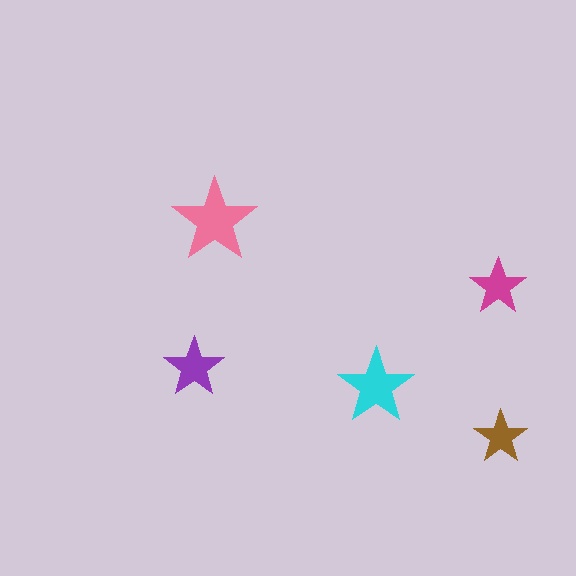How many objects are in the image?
There are 5 objects in the image.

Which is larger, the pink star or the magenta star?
The pink one.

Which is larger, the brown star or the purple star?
The purple one.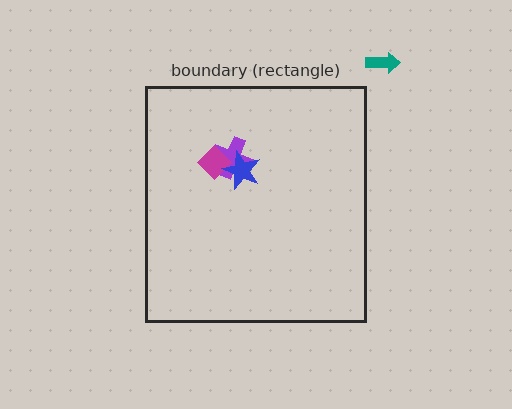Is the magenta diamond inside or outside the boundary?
Inside.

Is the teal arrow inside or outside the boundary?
Outside.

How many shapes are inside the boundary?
3 inside, 1 outside.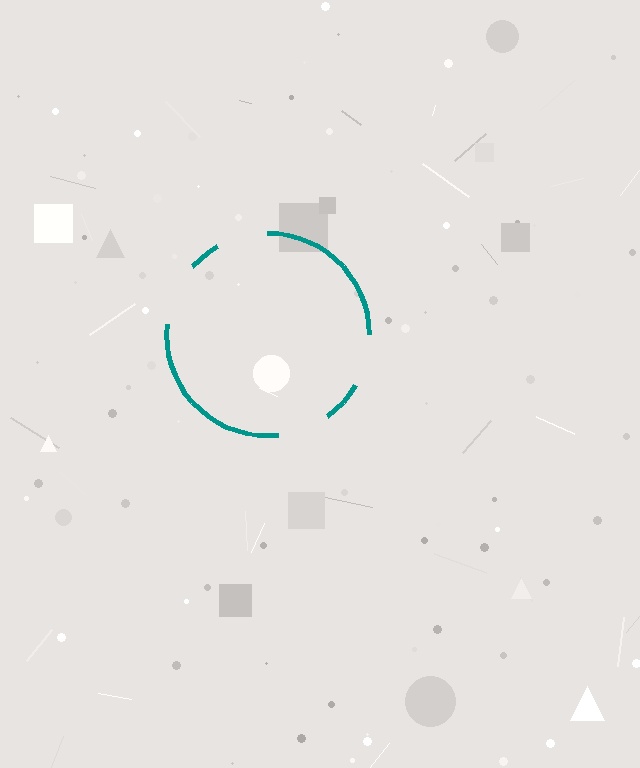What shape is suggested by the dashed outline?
The dashed outline suggests a circle.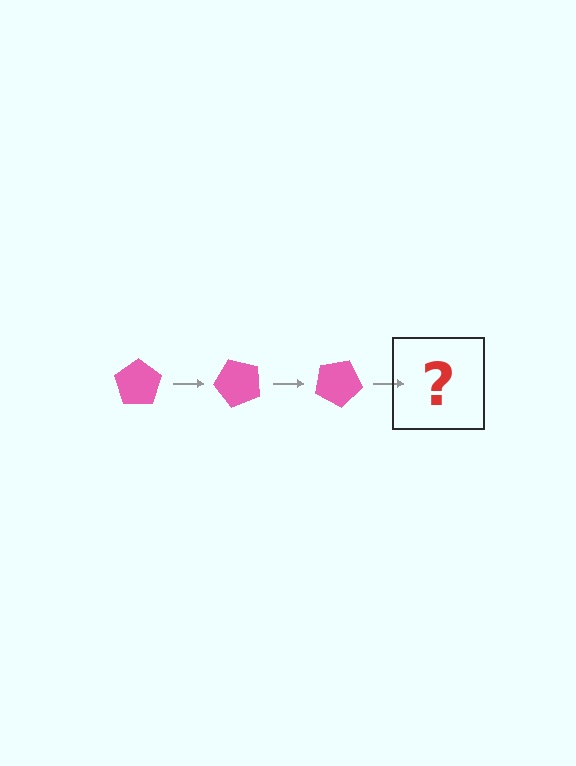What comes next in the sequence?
The next element should be a pink pentagon rotated 150 degrees.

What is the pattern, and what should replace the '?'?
The pattern is that the pentagon rotates 50 degrees each step. The '?' should be a pink pentagon rotated 150 degrees.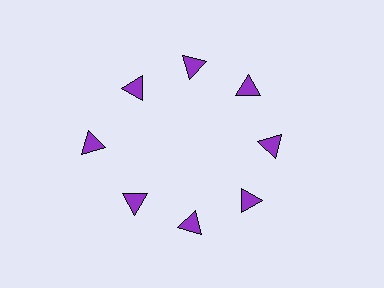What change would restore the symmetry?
The symmetry would be restored by moving it inward, back onto the ring so that all 8 triangles sit at equal angles and equal distance from the center.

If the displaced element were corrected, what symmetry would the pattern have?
It would have 8-fold rotational symmetry — the pattern would map onto itself every 45 degrees.